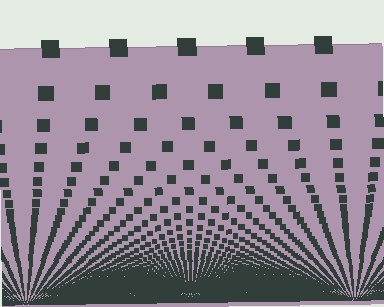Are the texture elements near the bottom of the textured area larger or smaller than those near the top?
Smaller. The gradient is inverted — elements near the bottom are smaller and denser.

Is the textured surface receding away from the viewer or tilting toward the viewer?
The surface appears to tilt toward the viewer. Texture elements get larger and sparser toward the top.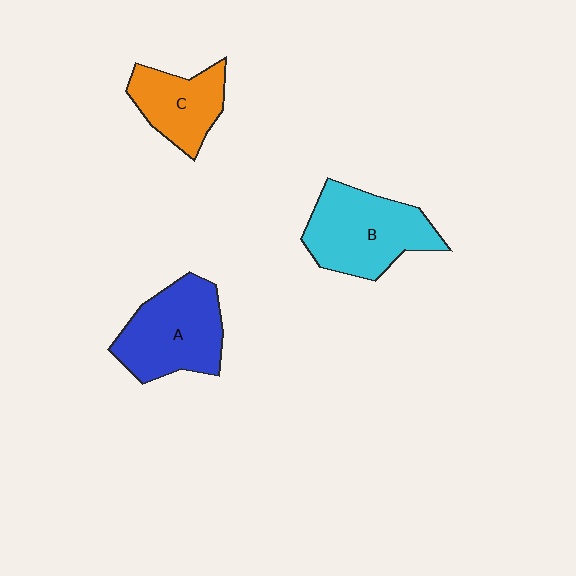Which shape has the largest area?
Shape B (cyan).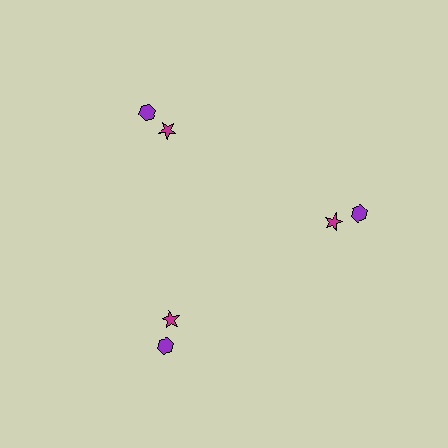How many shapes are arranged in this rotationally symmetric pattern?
There are 6 shapes, arranged in 3 groups of 2.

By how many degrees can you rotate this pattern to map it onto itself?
The pattern maps onto itself every 120 degrees of rotation.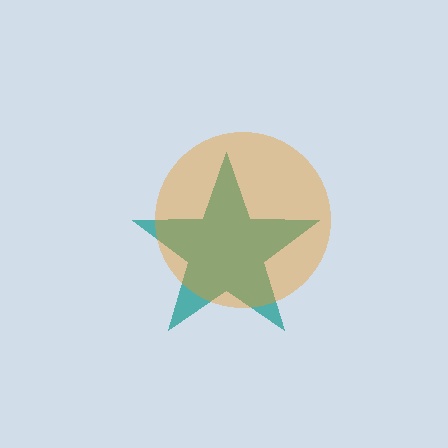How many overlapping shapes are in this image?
There are 2 overlapping shapes in the image.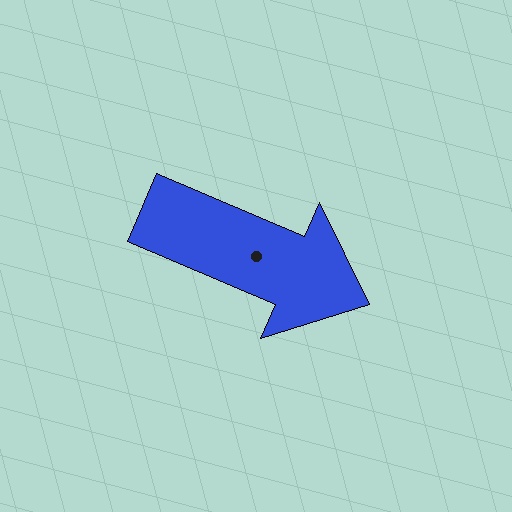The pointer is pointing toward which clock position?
Roughly 4 o'clock.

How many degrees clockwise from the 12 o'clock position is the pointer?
Approximately 113 degrees.